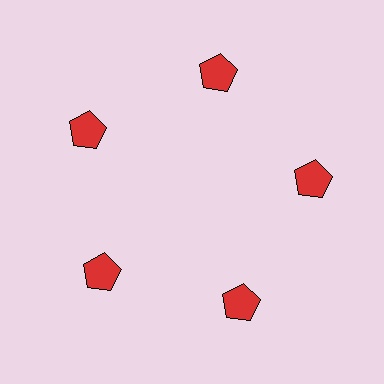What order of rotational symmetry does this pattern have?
This pattern has 5-fold rotational symmetry.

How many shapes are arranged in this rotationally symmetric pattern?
There are 5 shapes, arranged in 5 groups of 1.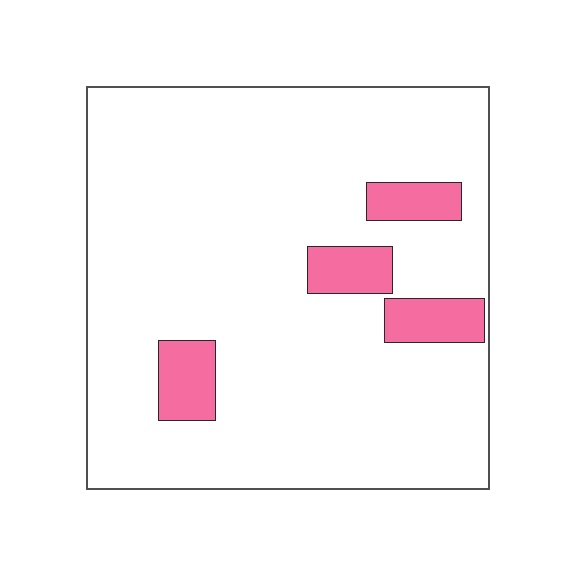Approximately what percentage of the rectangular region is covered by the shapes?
Approximately 10%.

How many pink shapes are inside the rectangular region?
4.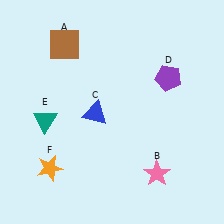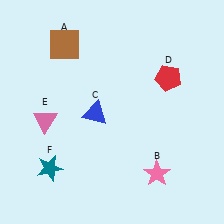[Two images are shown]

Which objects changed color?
D changed from purple to red. E changed from teal to pink. F changed from orange to teal.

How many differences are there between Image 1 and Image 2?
There are 3 differences between the two images.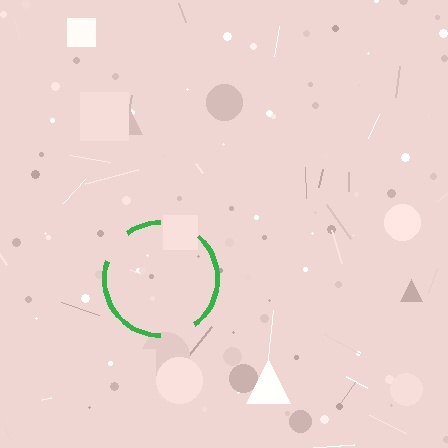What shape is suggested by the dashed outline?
The dashed outline suggests a circle.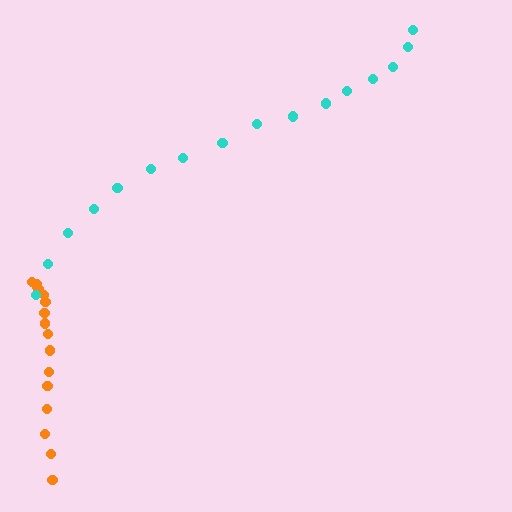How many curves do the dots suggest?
There are 2 distinct paths.